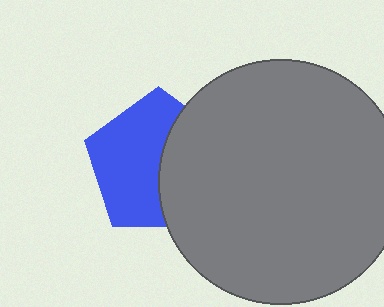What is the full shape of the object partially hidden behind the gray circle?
The partially hidden object is a blue pentagon.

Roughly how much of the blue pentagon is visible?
About half of it is visible (roughly 57%).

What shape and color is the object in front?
The object in front is a gray circle.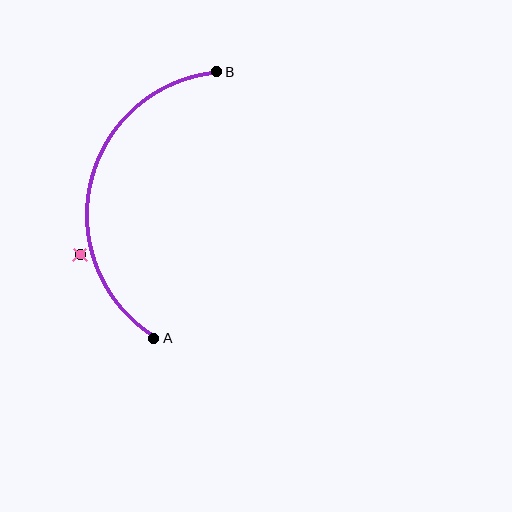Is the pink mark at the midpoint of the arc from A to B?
No — the pink mark does not lie on the arc at all. It sits slightly outside the curve.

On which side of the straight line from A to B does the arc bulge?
The arc bulges to the left of the straight line connecting A and B.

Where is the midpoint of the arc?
The arc midpoint is the point on the curve farthest from the straight line joining A and B. It sits to the left of that line.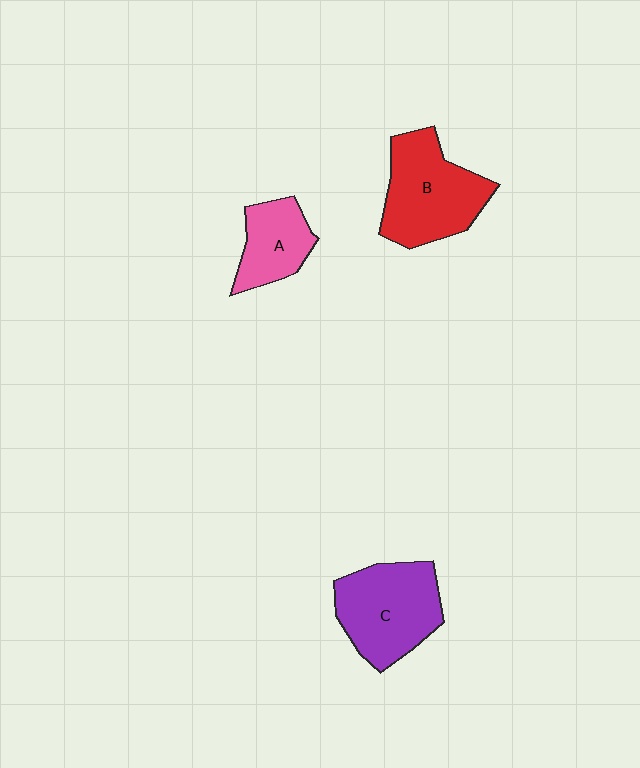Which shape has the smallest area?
Shape A (pink).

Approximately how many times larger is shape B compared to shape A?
Approximately 1.7 times.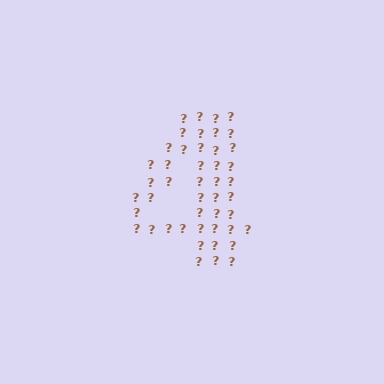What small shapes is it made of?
It is made of small question marks.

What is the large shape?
The large shape is the digit 4.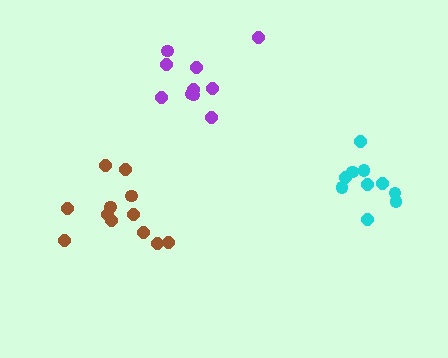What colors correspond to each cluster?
The clusters are colored: purple, cyan, brown.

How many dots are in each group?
Group 1: 10 dots, Group 2: 10 dots, Group 3: 12 dots (32 total).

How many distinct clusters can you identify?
There are 3 distinct clusters.